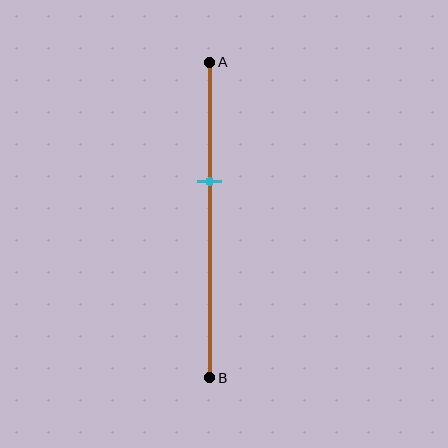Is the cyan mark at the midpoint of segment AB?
No, the mark is at about 40% from A, not at the 50% midpoint.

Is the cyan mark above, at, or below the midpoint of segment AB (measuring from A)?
The cyan mark is above the midpoint of segment AB.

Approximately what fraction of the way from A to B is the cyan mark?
The cyan mark is approximately 40% of the way from A to B.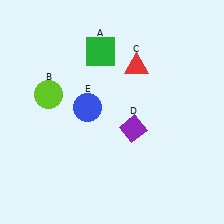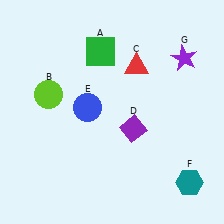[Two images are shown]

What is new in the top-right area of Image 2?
A purple star (G) was added in the top-right area of Image 2.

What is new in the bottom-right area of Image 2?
A teal hexagon (F) was added in the bottom-right area of Image 2.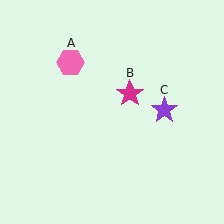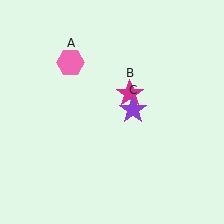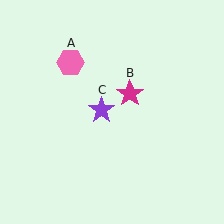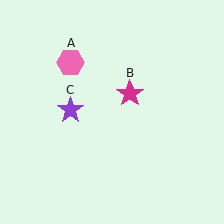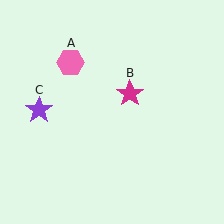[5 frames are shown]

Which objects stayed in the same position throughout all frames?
Pink hexagon (object A) and magenta star (object B) remained stationary.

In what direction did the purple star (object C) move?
The purple star (object C) moved left.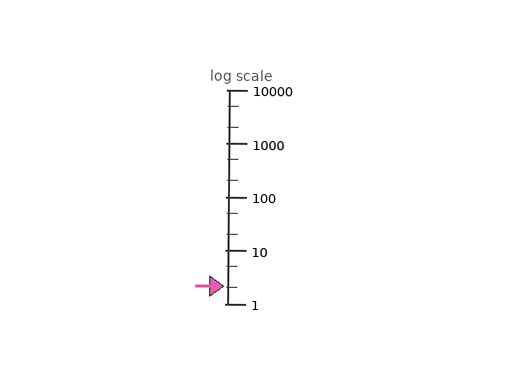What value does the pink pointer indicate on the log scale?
The pointer indicates approximately 2.1.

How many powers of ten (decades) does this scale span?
The scale spans 4 decades, from 1 to 10000.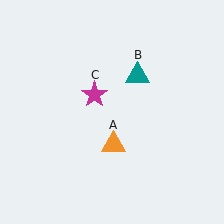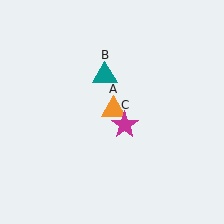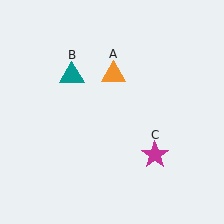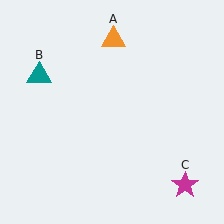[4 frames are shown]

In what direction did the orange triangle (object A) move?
The orange triangle (object A) moved up.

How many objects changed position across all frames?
3 objects changed position: orange triangle (object A), teal triangle (object B), magenta star (object C).